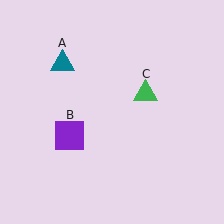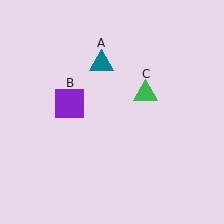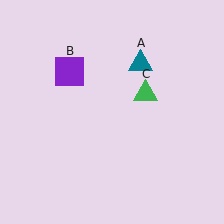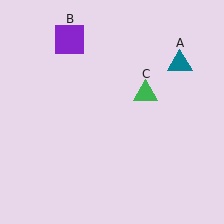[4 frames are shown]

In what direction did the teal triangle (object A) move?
The teal triangle (object A) moved right.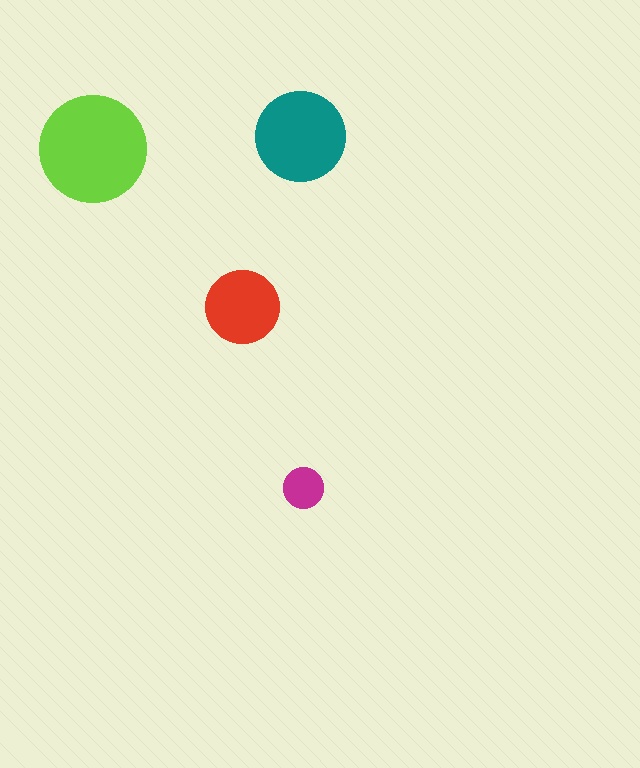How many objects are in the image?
There are 4 objects in the image.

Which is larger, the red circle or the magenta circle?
The red one.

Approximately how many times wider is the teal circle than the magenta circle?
About 2 times wider.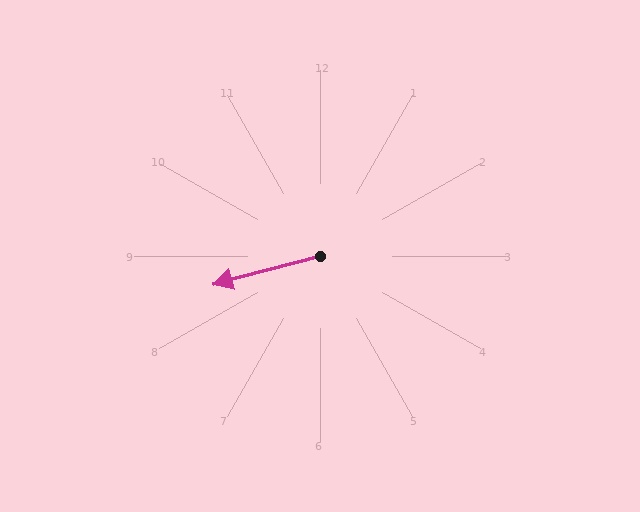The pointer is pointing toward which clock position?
Roughly 9 o'clock.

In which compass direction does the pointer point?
West.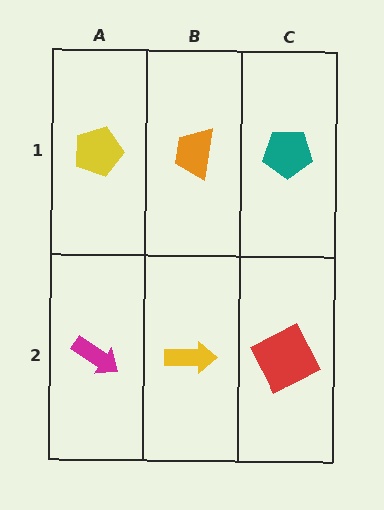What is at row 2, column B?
A yellow arrow.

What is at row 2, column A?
A magenta arrow.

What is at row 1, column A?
A yellow pentagon.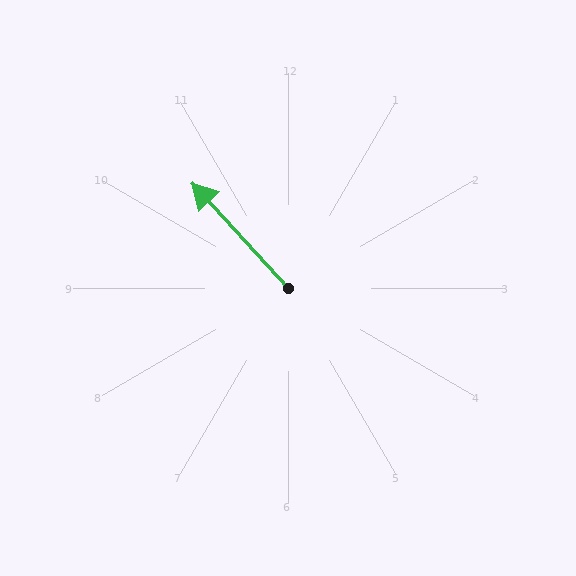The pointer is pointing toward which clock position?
Roughly 11 o'clock.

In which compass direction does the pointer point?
Northwest.